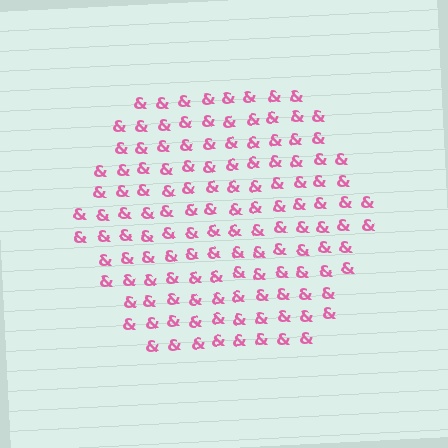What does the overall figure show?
The overall figure shows a hexagon.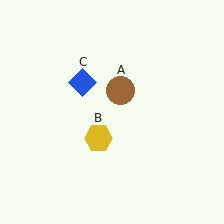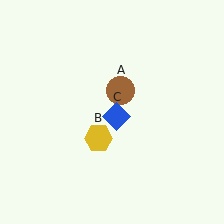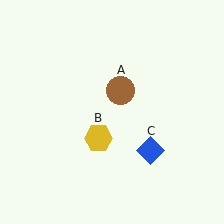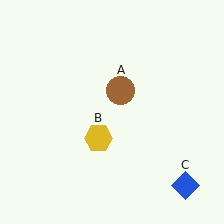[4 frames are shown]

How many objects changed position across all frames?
1 object changed position: blue diamond (object C).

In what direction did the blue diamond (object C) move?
The blue diamond (object C) moved down and to the right.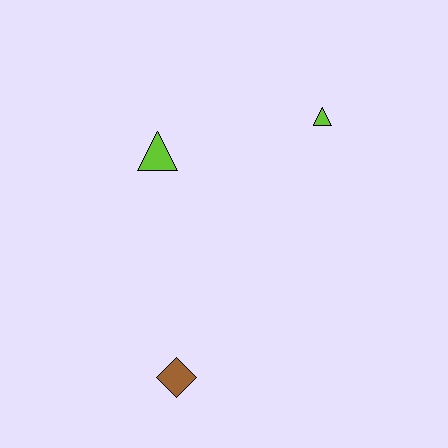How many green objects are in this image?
There are no green objects.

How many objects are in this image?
There are 3 objects.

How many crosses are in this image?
There are no crosses.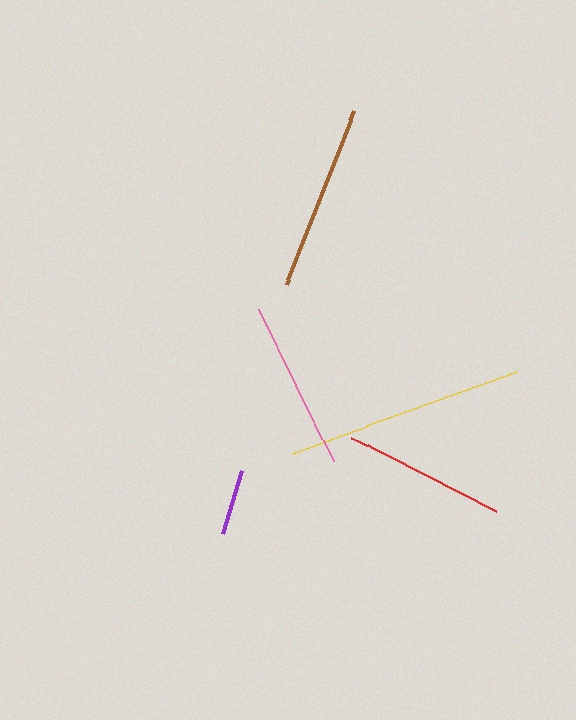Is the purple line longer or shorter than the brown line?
The brown line is longer than the purple line.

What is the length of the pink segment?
The pink segment is approximately 169 pixels long.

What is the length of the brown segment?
The brown segment is approximately 187 pixels long.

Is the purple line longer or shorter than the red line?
The red line is longer than the purple line.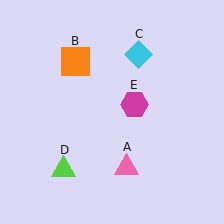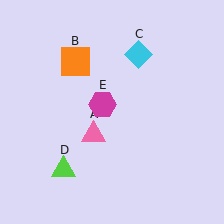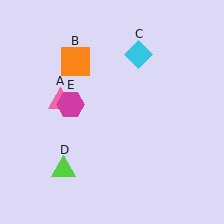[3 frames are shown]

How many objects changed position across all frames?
2 objects changed position: pink triangle (object A), magenta hexagon (object E).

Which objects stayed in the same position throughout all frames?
Orange square (object B) and cyan diamond (object C) and lime triangle (object D) remained stationary.